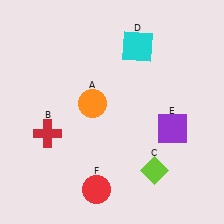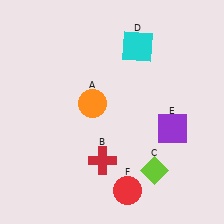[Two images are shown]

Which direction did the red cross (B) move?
The red cross (B) moved right.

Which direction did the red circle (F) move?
The red circle (F) moved right.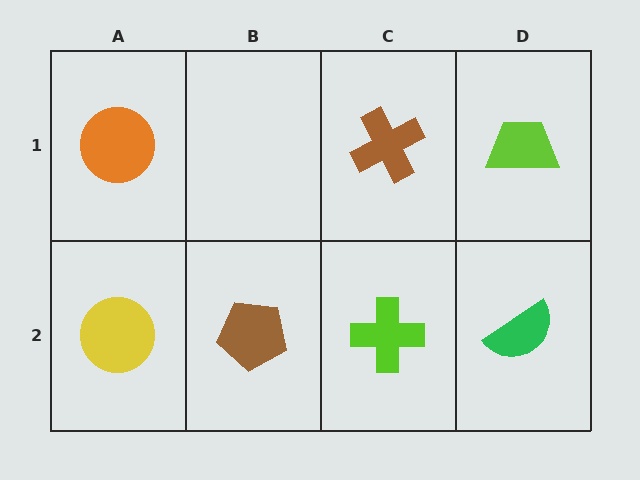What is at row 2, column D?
A green semicircle.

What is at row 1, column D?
A lime trapezoid.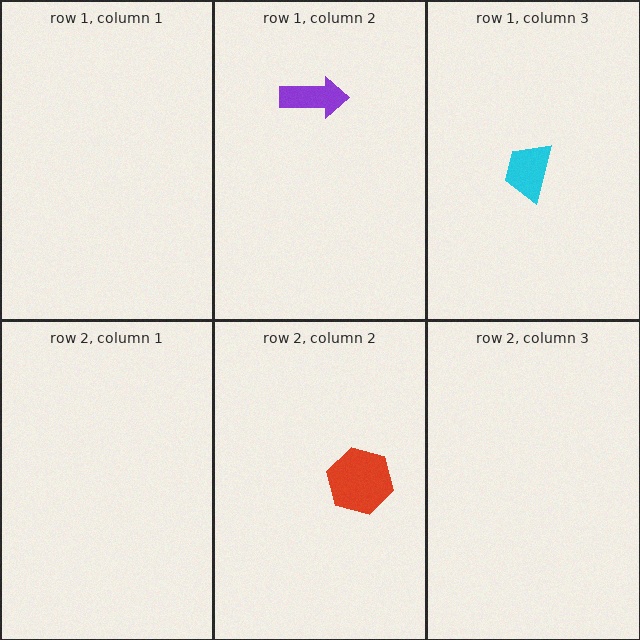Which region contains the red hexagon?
The row 2, column 2 region.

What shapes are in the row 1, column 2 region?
The purple arrow.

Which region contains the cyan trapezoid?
The row 1, column 3 region.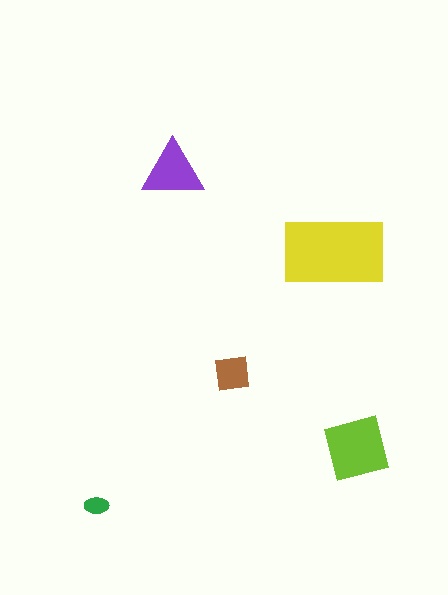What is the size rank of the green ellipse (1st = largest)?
5th.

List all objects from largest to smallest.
The yellow rectangle, the lime square, the purple triangle, the brown square, the green ellipse.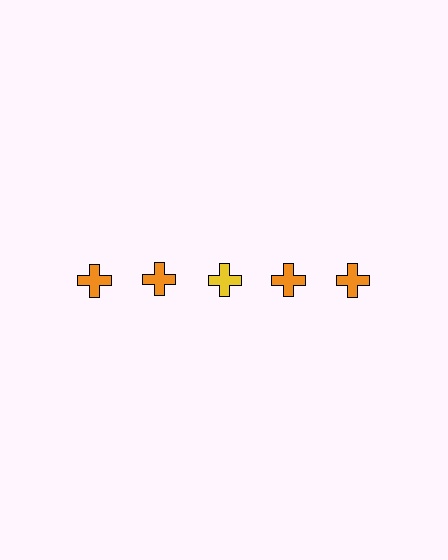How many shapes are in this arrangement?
There are 5 shapes arranged in a grid pattern.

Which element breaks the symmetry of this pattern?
The yellow cross in the top row, center column breaks the symmetry. All other shapes are orange crosses.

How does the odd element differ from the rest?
It has a different color: yellow instead of orange.